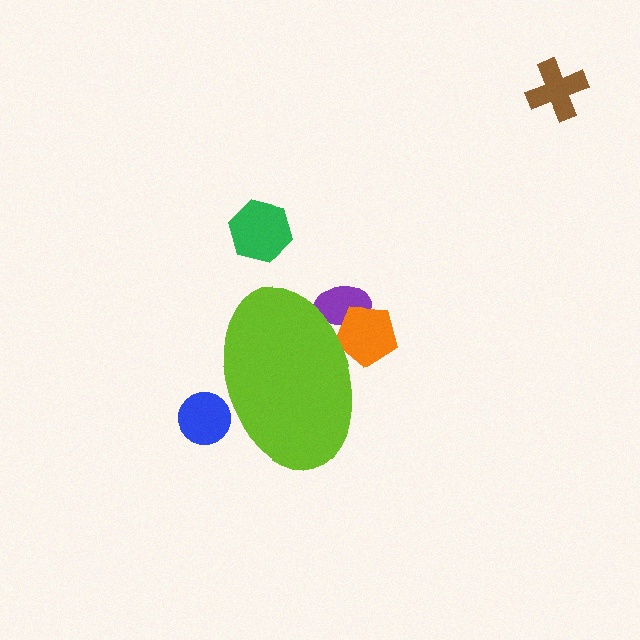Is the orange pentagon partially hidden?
Yes, the orange pentagon is partially hidden behind the lime ellipse.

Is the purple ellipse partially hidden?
Yes, the purple ellipse is partially hidden behind the lime ellipse.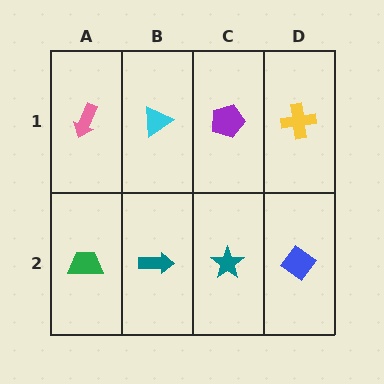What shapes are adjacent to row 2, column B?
A cyan triangle (row 1, column B), a green trapezoid (row 2, column A), a teal star (row 2, column C).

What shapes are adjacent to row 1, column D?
A blue diamond (row 2, column D), a purple pentagon (row 1, column C).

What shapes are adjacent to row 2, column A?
A pink arrow (row 1, column A), a teal arrow (row 2, column B).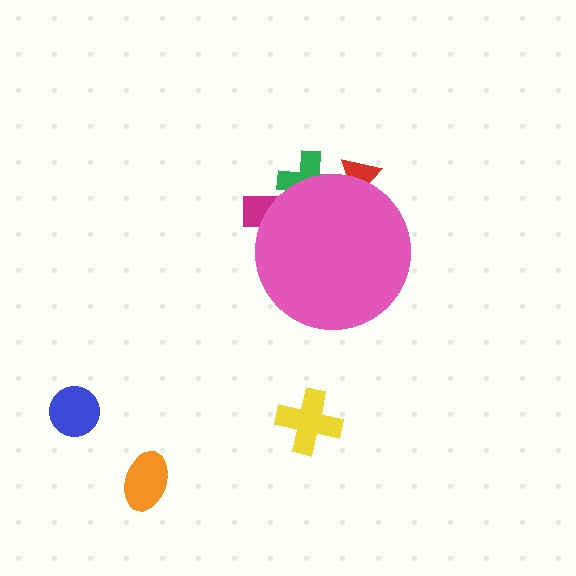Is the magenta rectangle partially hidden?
Yes, the magenta rectangle is partially hidden behind the pink circle.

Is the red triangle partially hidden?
Yes, the red triangle is partially hidden behind the pink circle.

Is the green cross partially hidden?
Yes, the green cross is partially hidden behind the pink circle.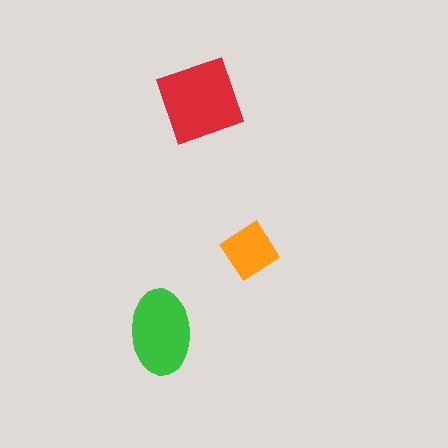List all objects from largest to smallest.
The red diamond, the green ellipse, the orange diamond.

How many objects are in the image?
There are 3 objects in the image.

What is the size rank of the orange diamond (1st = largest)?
3rd.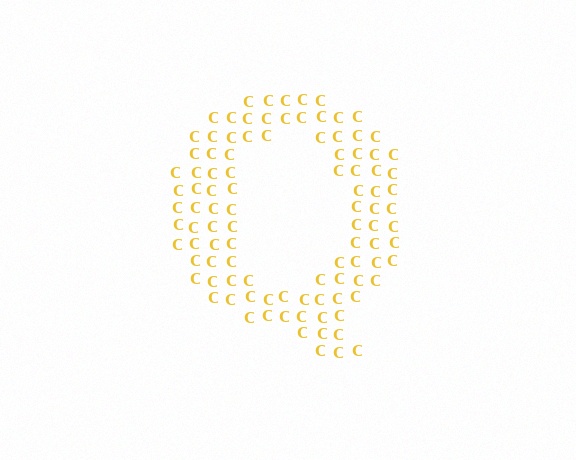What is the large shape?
The large shape is the letter Q.